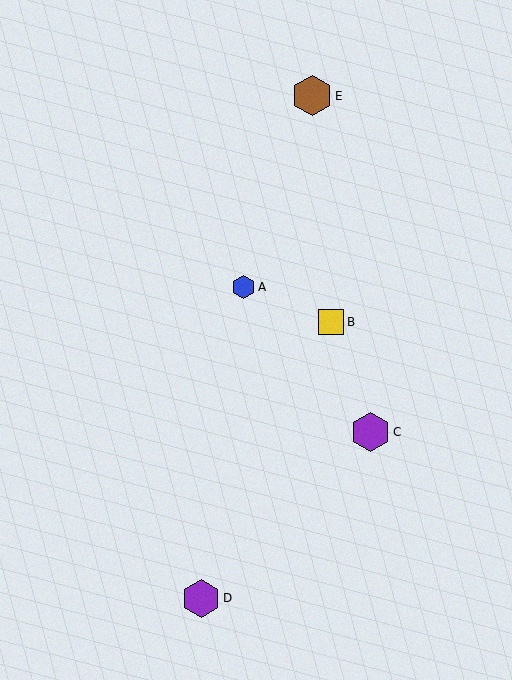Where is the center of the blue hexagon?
The center of the blue hexagon is at (244, 287).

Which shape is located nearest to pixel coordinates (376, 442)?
The purple hexagon (labeled C) at (371, 432) is nearest to that location.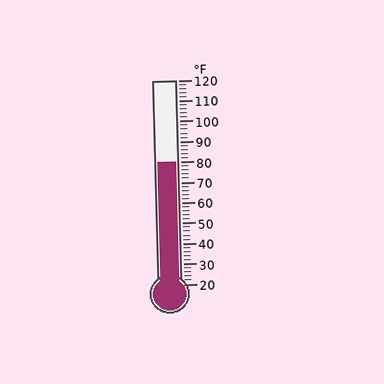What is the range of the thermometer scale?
The thermometer scale ranges from 20°F to 120°F.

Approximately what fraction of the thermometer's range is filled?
The thermometer is filled to approximately 60% of its range.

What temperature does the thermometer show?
The thermometer shows approximately 80°F.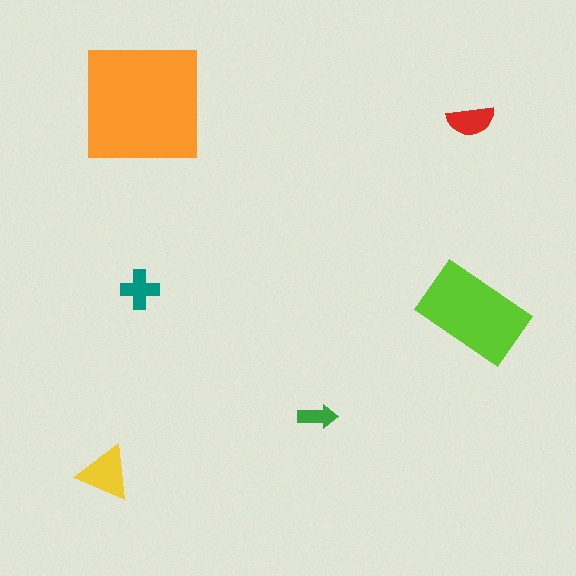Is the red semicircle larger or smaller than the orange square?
Smaller.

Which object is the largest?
The orange square.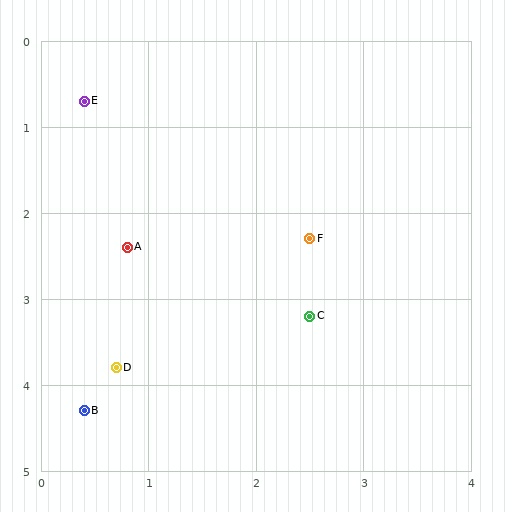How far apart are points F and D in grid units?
Points F and D are about 2.3 grid units apart.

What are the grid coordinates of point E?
Point E is at approximately (0.4, 0.7).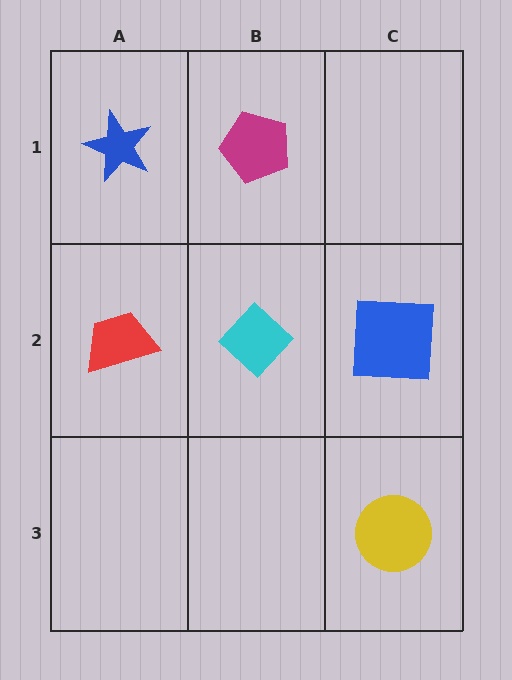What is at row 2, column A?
A red trapezoid.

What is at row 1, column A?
A blue star.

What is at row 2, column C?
A blue square.